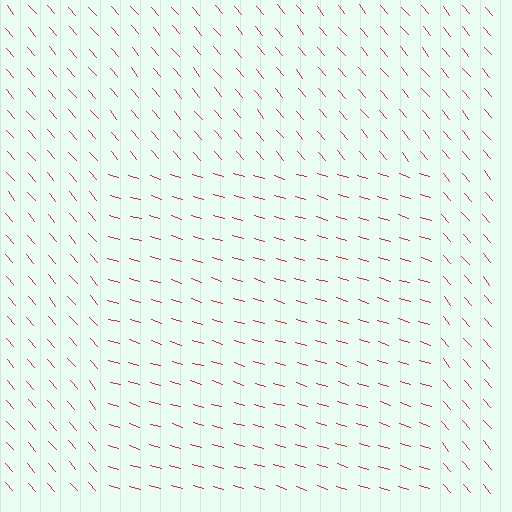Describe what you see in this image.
The image is filled with small red line segments. A rectangle region in the image has lines oriented differently from the surrounding lines, creating a visible texture boundary.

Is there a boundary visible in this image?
Yes, there is a texture boundary formed by a change in line orientation.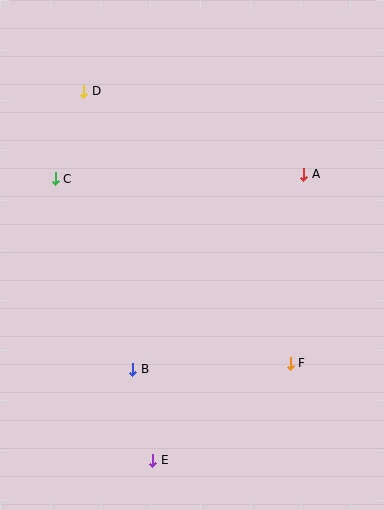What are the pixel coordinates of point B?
Point B is at (133, 369).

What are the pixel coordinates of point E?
Point E is at (153, 460).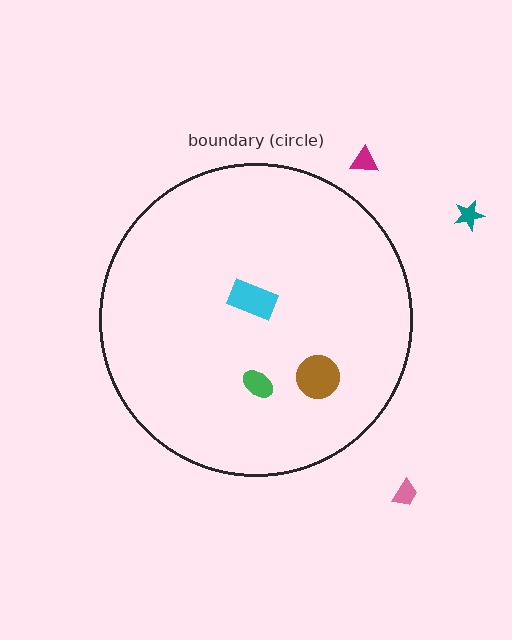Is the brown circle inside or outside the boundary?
Inside.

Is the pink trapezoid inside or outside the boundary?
Outside.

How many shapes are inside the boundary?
3 inside, 3 outside.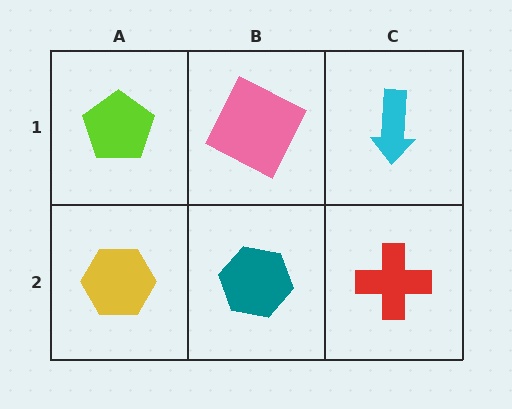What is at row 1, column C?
A cyan arrow.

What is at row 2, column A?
A yellow hexagon.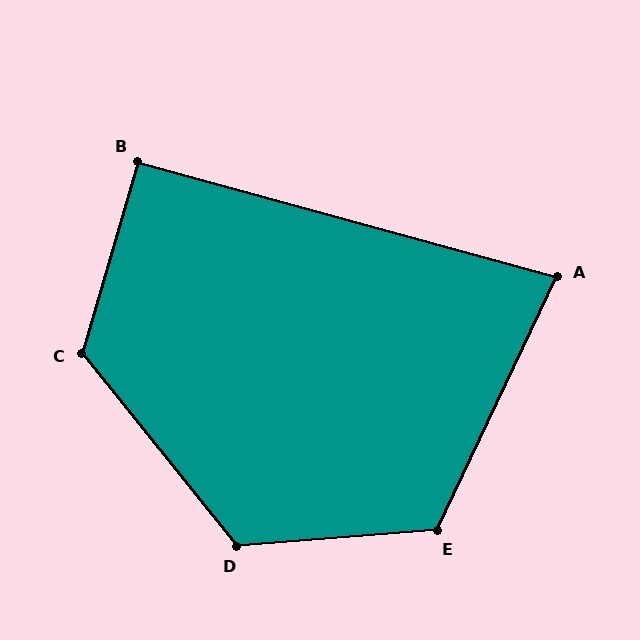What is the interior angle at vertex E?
Approximately 120 degrees (obtuse).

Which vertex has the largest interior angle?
C, at approximately 125 degrees.